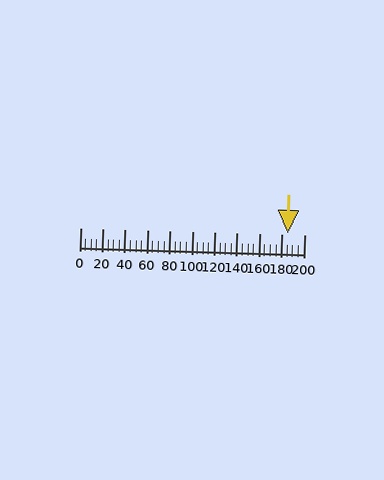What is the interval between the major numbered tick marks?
The major tick marks are spaced 20 units apart.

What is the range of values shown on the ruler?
The ruler shows values from 0 to 200.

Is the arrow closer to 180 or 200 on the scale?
The arrow is closer to 180.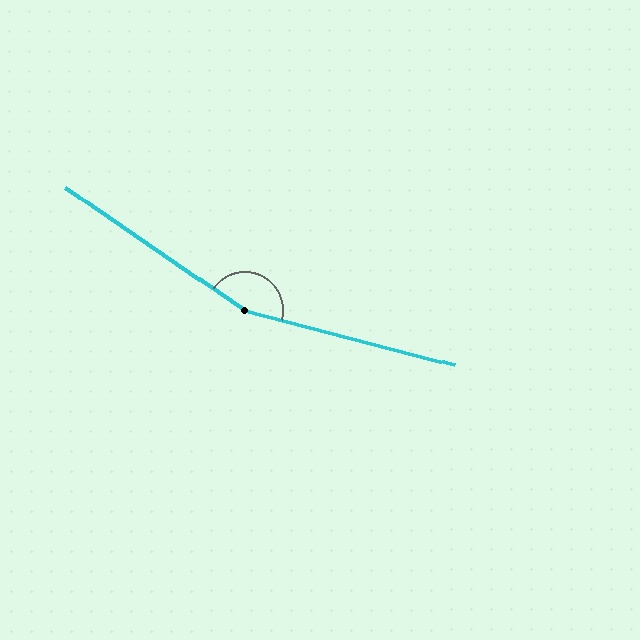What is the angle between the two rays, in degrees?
Approximately 160 degrees.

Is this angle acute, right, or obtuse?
It is obtuse.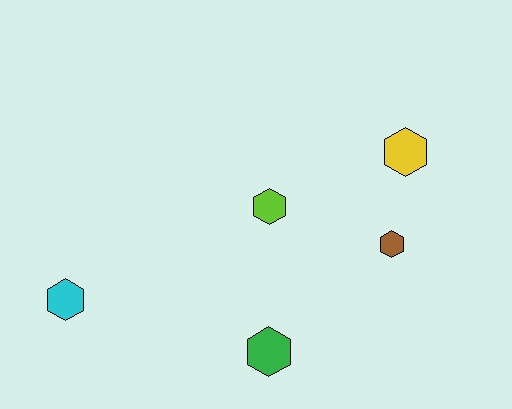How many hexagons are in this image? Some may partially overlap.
There are 5 hexagons.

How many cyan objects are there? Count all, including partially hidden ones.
There is 1 cyan object.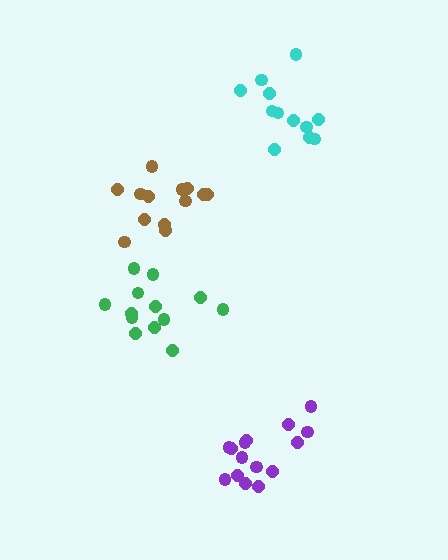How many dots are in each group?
Group 1: 13 dots, Group 2: 15 dots, Group 3: 12 dots, Group 4: 13 dots (53 total).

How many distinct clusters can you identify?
There are 4 distinct clusters.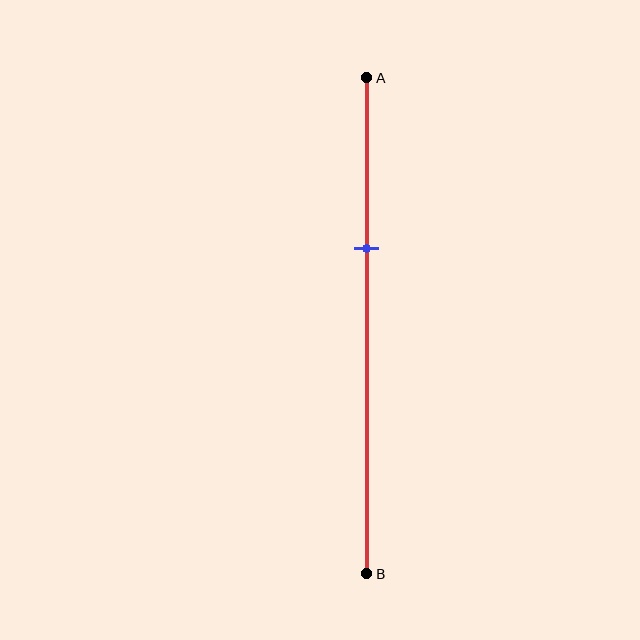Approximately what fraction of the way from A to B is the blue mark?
The blue mark is approximately 35% of the way from A to B.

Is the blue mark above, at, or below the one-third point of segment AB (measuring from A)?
The blue mark is approximately at the one-third point of segment AB.